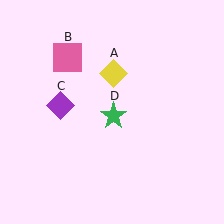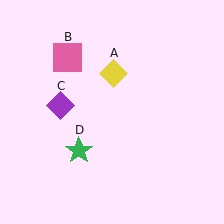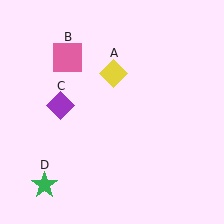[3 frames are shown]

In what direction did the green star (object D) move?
The green star (object D) moved down and to the left.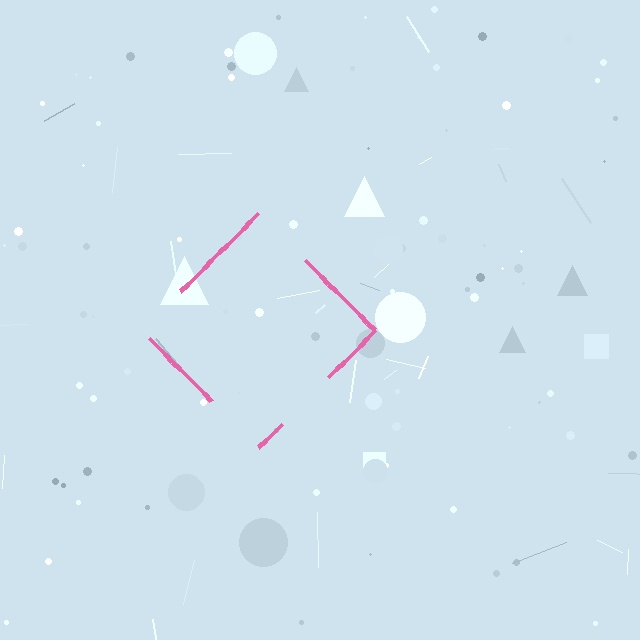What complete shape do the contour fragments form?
The contour fragments form a diamond.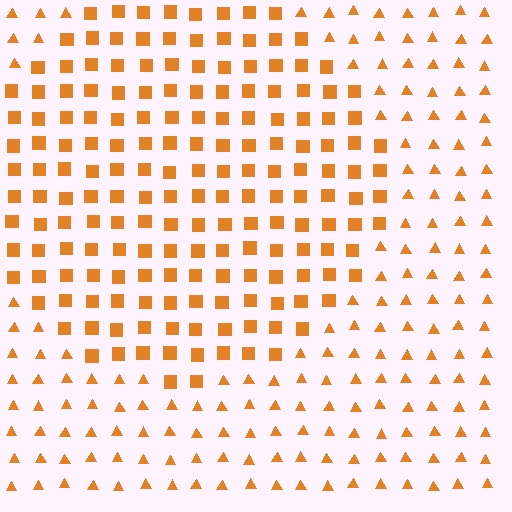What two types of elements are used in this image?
The image uses squares inside the circle region and triangles outside it.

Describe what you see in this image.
The image is filled with small orange elements arranged in a uniform grid. A circle-shaped region contains squares, while the surrounding area contains triangles. The boundary is defined purely by the change in element shape.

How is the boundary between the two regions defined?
The boundary is defined by a change in element shape: squares inside vs. triangles outside. All elements share the same color and spacing.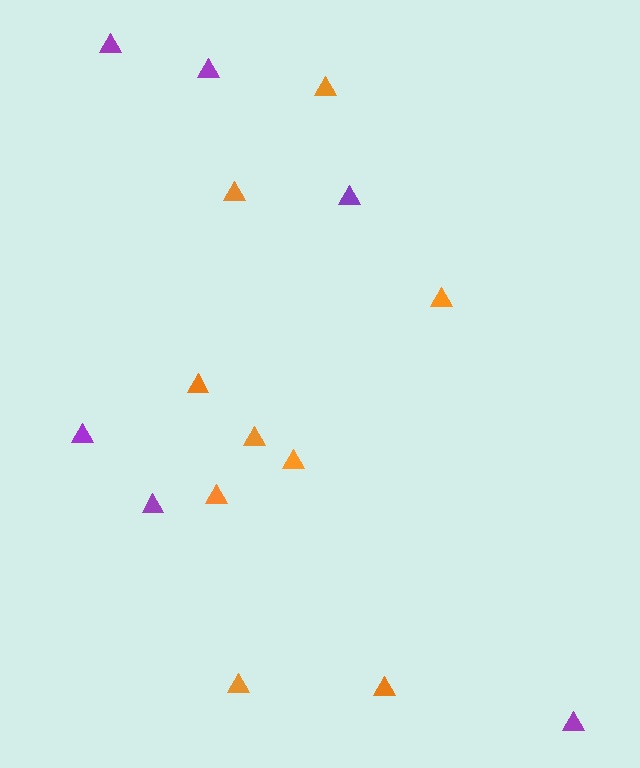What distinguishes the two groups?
There are 2 groups: one group of purple triangles (6) and one group of orange triangles (9).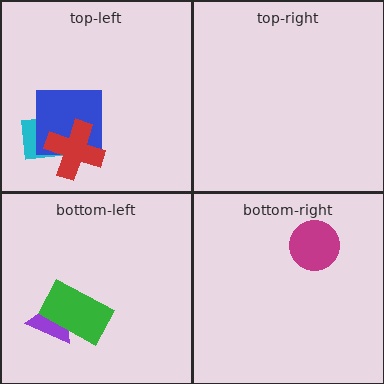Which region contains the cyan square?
The top-left region.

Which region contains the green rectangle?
The bottom-left region.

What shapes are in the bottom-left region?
The purple triangle, the green rectangle.